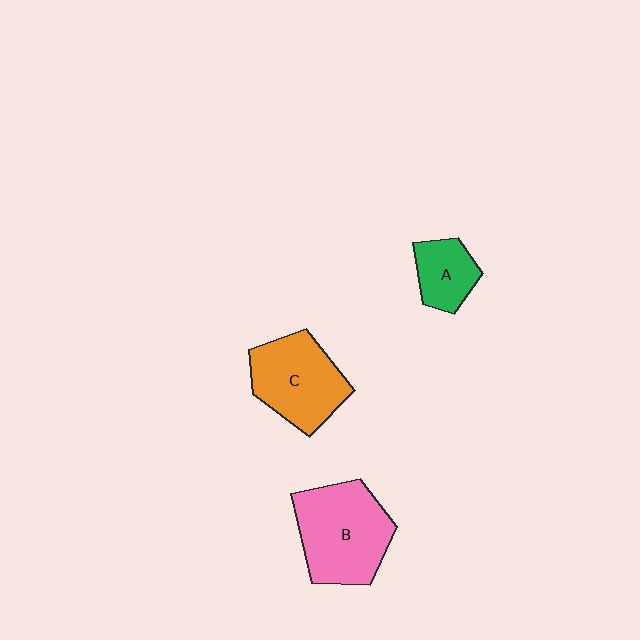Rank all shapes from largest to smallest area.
From largest to smallest: B (pink), C (orange), A (green).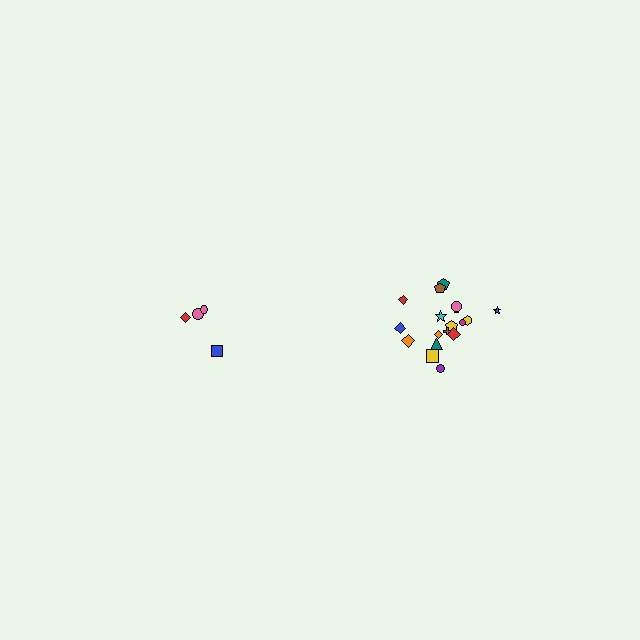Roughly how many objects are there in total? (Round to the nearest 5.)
Roughly 20 objects in total.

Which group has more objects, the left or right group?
The right group.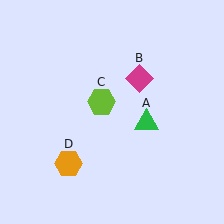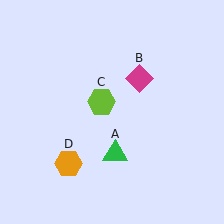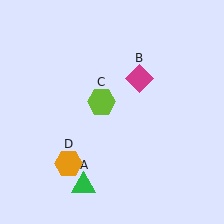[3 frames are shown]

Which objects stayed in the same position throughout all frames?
Magenta diamond (object B) and lime hexagon (object C) and orange hexagon (object D) remained stationary.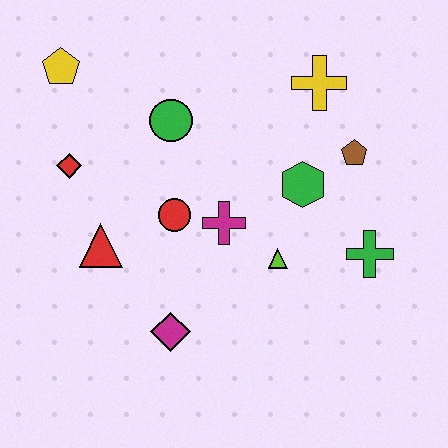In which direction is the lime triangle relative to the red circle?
The lime triangle is to the right of the red circle.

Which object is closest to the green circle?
The red circle is closest to the green circle.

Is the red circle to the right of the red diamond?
Yes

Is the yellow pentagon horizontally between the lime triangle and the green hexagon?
No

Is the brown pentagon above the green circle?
No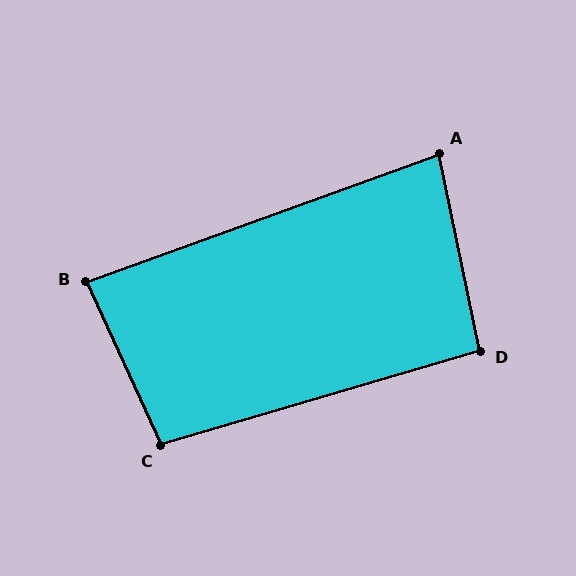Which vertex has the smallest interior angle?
A, at approximately 82 degrees.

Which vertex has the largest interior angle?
C, at approximately 98 degrees.